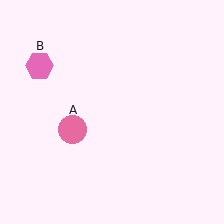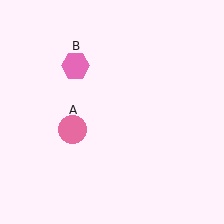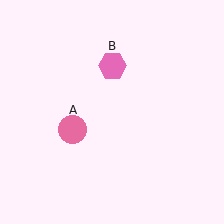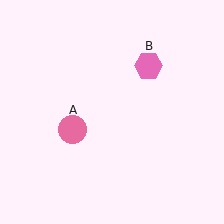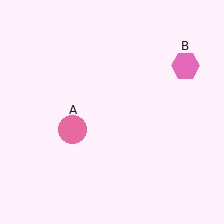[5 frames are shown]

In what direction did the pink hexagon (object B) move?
The pink hexagon (object B) moved right.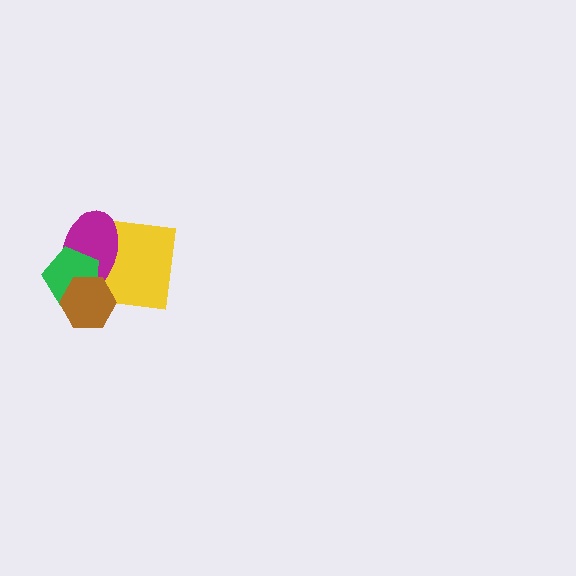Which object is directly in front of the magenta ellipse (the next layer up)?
The green pentagon is directly in front of the magenta ellipse.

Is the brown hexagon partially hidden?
No, no other shape covers it.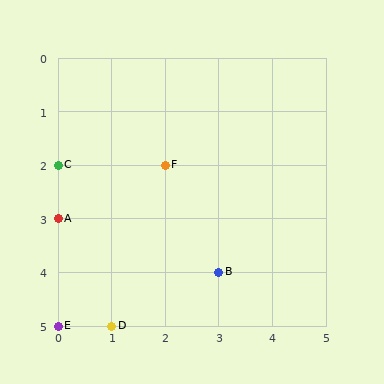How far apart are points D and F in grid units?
Points D and F are 1 column and 3 rows apart (about 3.2 grid units diagonally).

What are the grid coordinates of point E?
Point E is at grid coordinates (0, 5).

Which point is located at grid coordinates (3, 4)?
Point B is at (3, 4).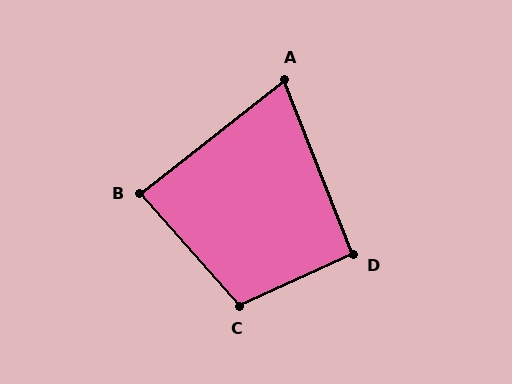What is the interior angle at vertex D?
Approximately 93 degrees (approximately right).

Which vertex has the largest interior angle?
C, at approximately 107 degrees.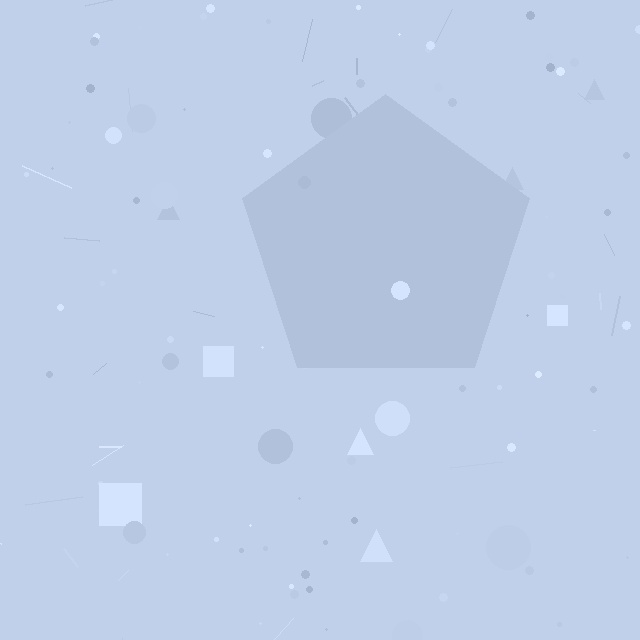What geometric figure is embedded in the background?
A pentagon is embedded in the background.